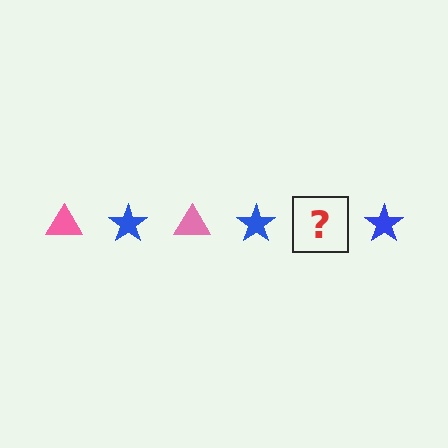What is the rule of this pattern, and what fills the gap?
The rule is that the pattern alternates between pink triangle and blue star. The gap should be filled with a pink triangle.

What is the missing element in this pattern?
The missing element is a pink triangle.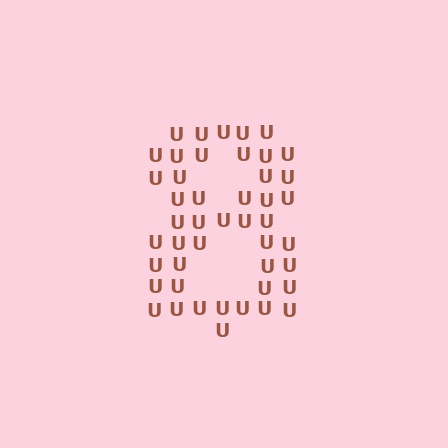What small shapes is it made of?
It is made of small letter U's.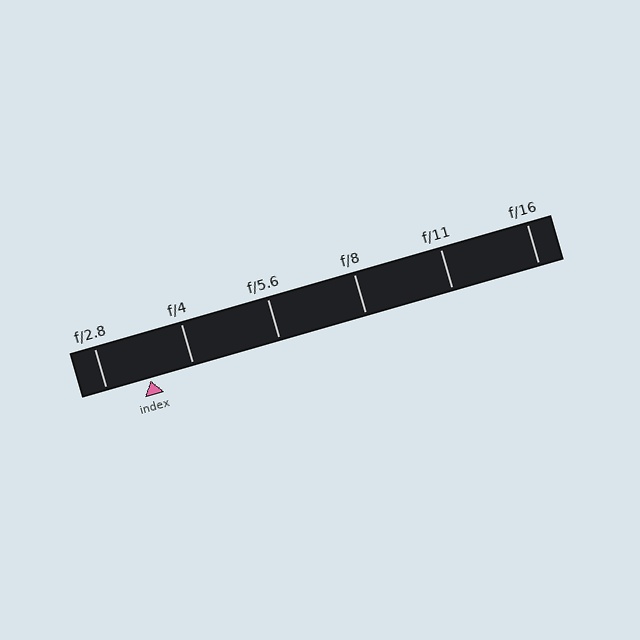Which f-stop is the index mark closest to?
The index mark is closest to f/4.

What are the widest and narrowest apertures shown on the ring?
The widest aperture shown is f/2.8 and the narrowest is f/16.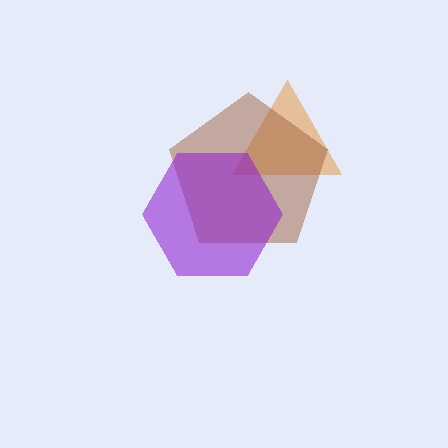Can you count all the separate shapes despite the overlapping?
Yes, there are 3 separate shapes.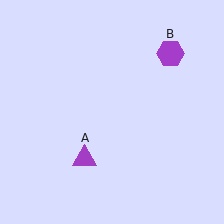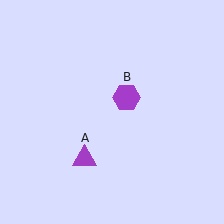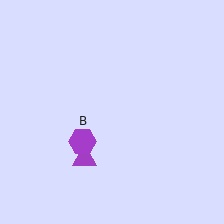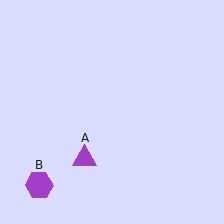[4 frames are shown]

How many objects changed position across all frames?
1 object changed position: purple hexagon (object B).